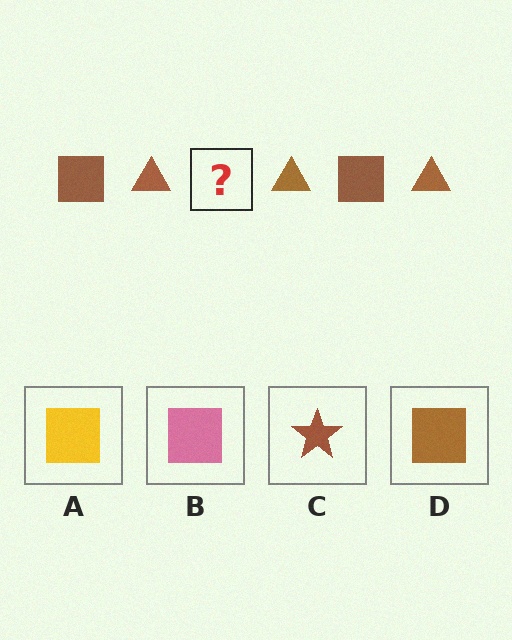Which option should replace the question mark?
Option D.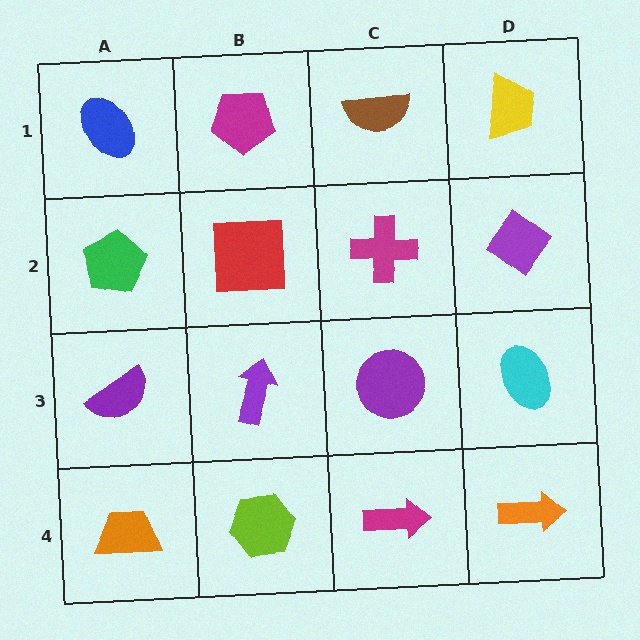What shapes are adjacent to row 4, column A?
A purple semicircle (row 3, column A), a lime hexagon (row 4, column B).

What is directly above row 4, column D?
A cyan ellipse.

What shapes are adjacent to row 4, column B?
A purple arrow (row 3, column B), an orange trapezoid (row 4, column A), a magenta arrow (row 4, column C).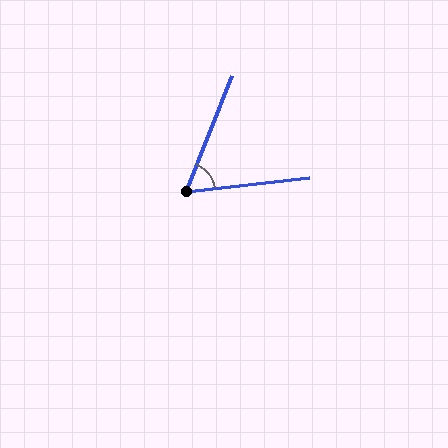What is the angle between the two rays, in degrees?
Approximately 62 degrees.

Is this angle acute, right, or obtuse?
It is acute.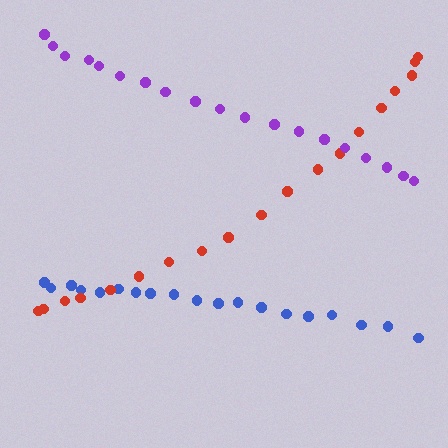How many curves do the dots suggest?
There are 3 distinct paths.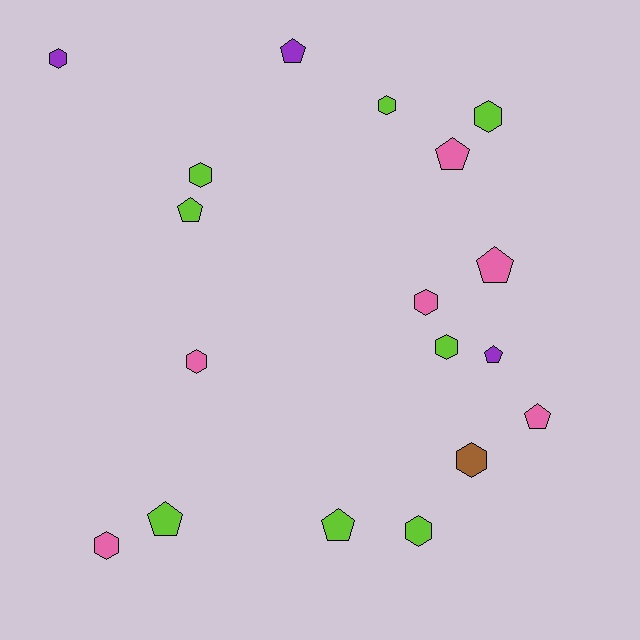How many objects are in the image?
There are 18 objects.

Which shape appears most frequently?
Hexagon, with 10 objects.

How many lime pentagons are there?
There are 3 lime pentagons.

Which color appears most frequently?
Lime, with 8 objects.